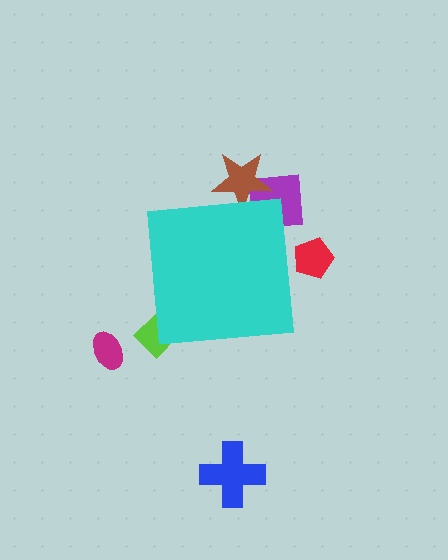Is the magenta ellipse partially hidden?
No, the magenta ellipse is fully visible.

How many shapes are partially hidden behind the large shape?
4 shapes are partially hidden.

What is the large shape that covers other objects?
A cyan square.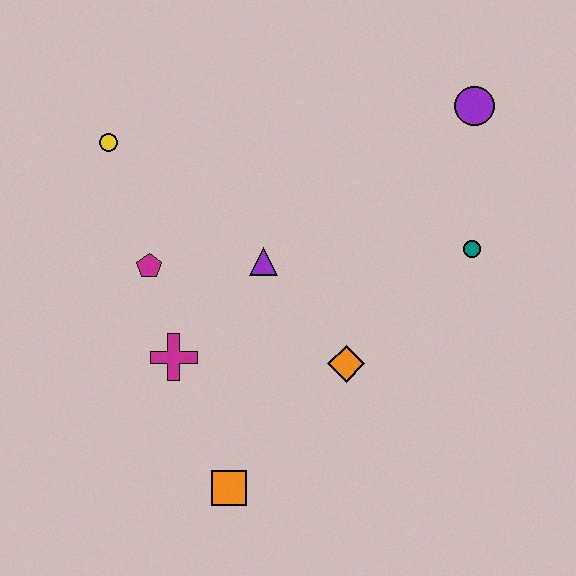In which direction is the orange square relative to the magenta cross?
The orange square is below the magenta cross.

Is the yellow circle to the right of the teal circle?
No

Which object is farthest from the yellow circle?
The teal circle is farthest from the yellow circle.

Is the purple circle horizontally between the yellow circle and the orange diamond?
No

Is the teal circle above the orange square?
Yes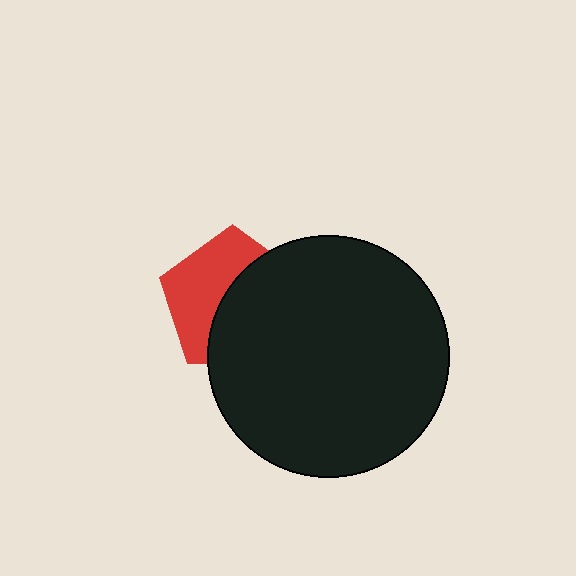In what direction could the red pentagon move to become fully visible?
The red pentagon could move left. That would shift it out from behind the black circle entirely.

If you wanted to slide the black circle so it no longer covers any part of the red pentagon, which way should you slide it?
Slide it right — that is the most direct way to separate the two shapes.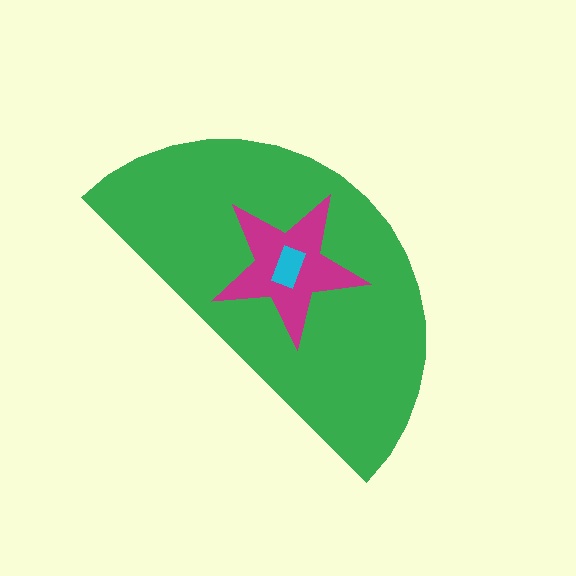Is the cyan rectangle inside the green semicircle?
Yes.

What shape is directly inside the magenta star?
The cyan rectangle.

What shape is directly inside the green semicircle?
The magenta star.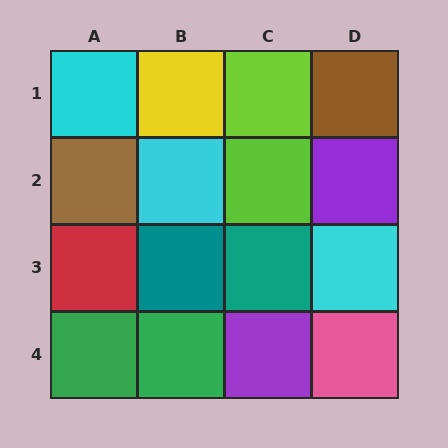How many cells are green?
2 cells are green.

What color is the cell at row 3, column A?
Red.